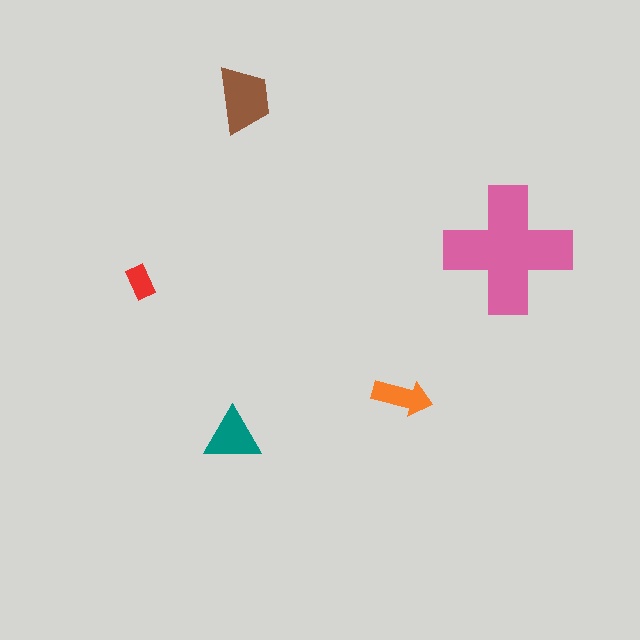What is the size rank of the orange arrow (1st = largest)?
4th.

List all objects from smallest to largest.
The red rectangle, the orange arrow, the teal triangle, the brown trapezoid, the pink cross.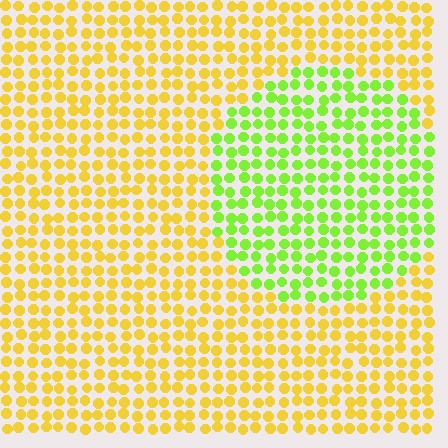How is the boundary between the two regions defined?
The boundary is defined purely by a slight shift in hue (about 48 degrees). Spacing, size, and orientation are identical on both sides.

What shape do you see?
I see a circle.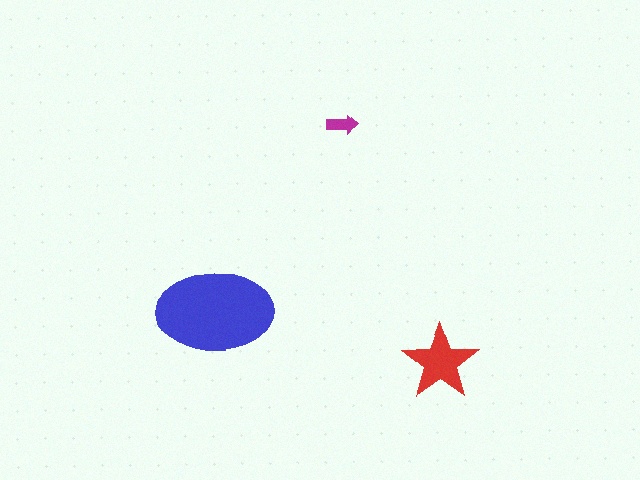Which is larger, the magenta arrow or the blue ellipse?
The blue ellipse.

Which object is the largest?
The blue ellipse.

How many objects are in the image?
There are 3 objects in the image.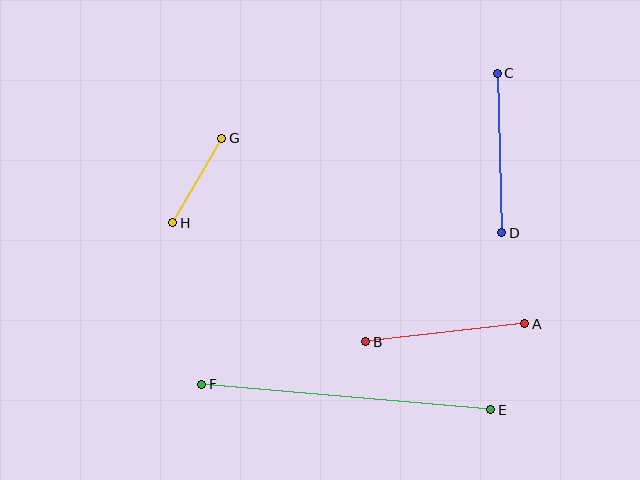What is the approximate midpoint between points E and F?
The midpoint is at approximately (346, 397) pixels.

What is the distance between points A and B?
The distance is approximately 160 pixels.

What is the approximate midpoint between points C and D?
The midpoint is at approximately (499, 153) pixels.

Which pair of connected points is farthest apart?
Points E and F are farthest apart.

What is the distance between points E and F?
The distance is approximately 290 pixels.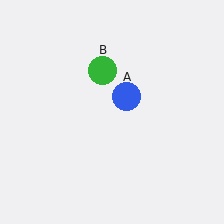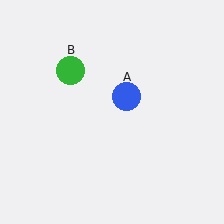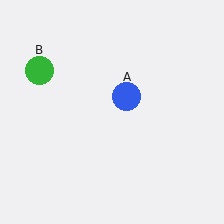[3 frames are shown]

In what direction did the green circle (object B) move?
The green circle (object B) moved left.